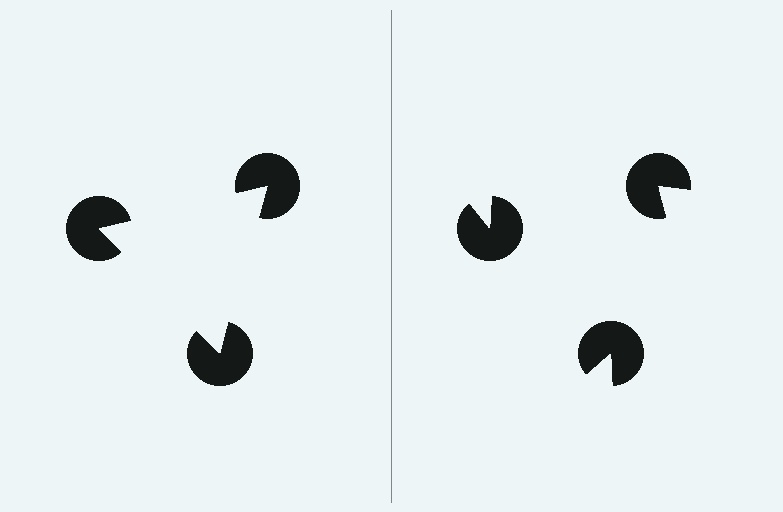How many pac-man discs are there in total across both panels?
6 — 3 on each side.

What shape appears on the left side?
An illusory triangle.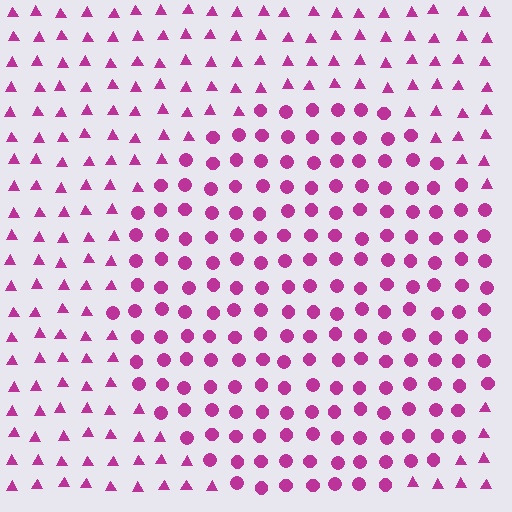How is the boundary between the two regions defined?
The boundary is defined by a change in element shape: circles inside vs. triangles outside. All elements share the same color and spacing.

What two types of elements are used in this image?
The image uses circles inside the circle region and triangles outside it.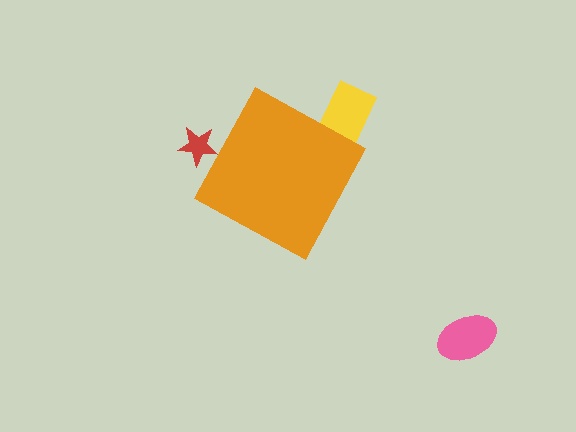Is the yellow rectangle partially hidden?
Yes, the yellow rectangle is partially hidden behind the orange diamond.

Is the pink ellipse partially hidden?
No, the pink ellipse is fully visible.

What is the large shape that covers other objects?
An orange diamond.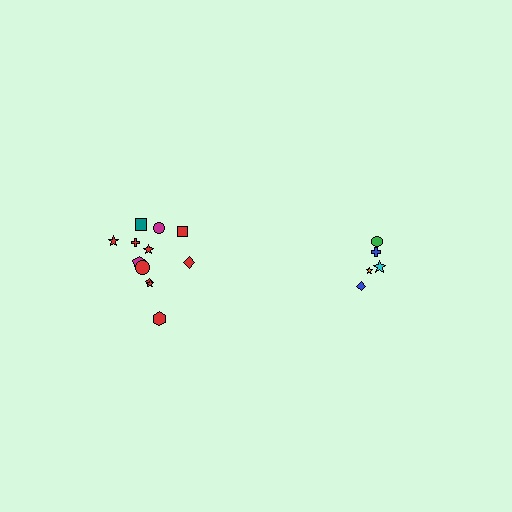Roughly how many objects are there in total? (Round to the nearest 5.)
Roughly 15 objects in total.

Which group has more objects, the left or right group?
The left group.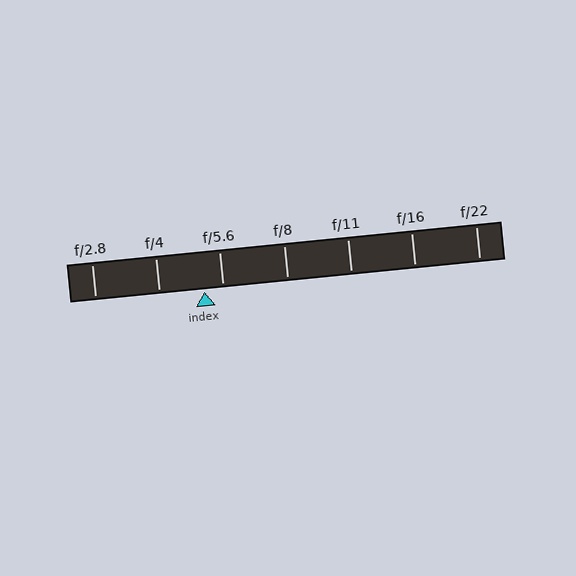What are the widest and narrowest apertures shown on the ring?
The widest aperture shown is f/2.8 and the narrowest is f/22.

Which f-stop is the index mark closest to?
The index mark is closest to f/5.6.